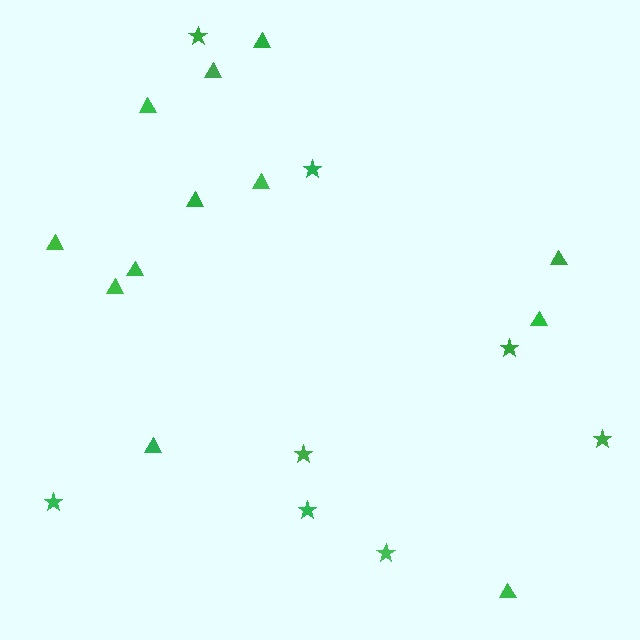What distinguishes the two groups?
There are 2 groups: one group of stars (8) and one group of triangles (12).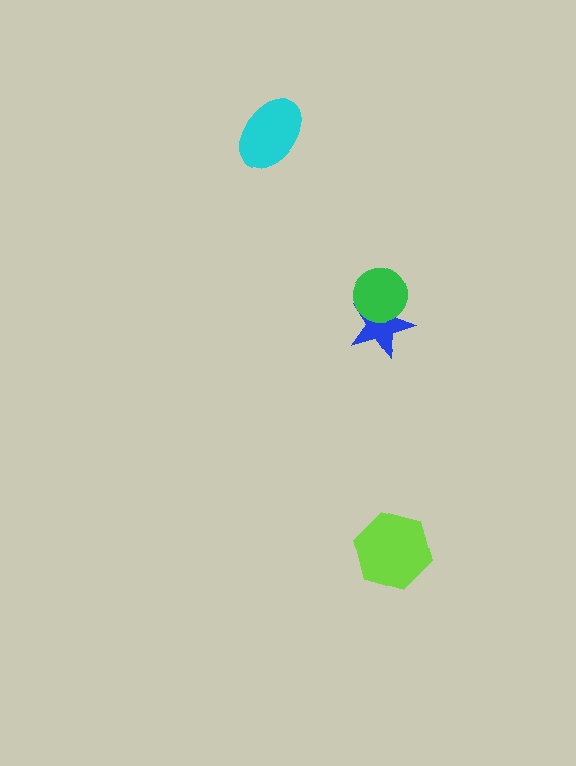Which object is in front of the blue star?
The green circle is in front of the blue star.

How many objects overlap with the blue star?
1 object overlaps with the blue star.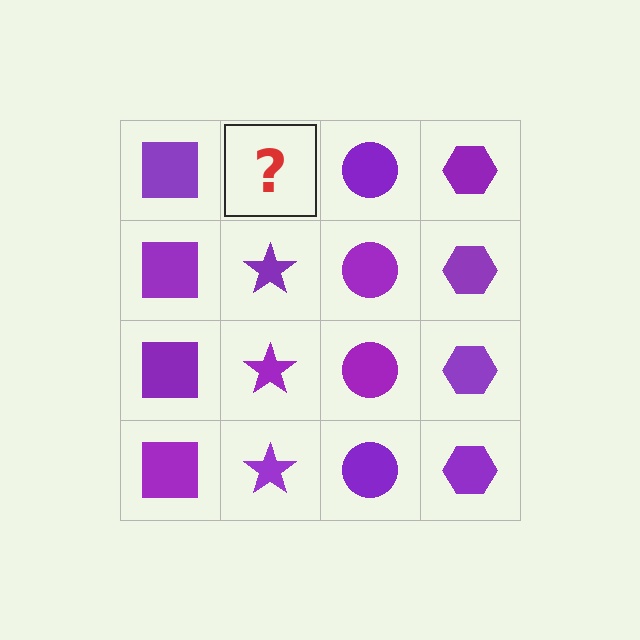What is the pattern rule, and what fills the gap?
The rule is that each column has a consistent shape. The gap should be filled with a purple star.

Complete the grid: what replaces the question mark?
The question mark should be replaced with a purple star.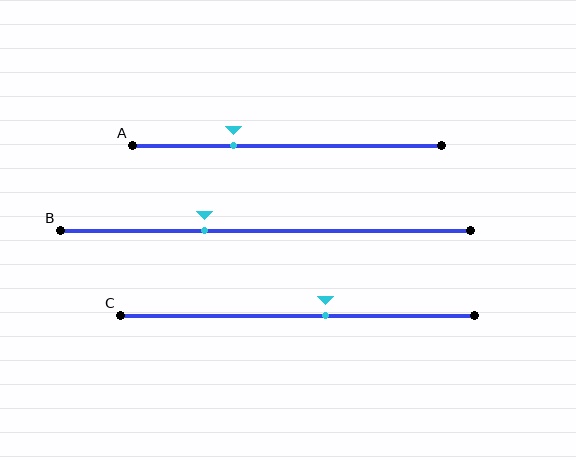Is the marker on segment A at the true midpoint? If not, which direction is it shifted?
No, the marker on segment A is shifted to the left by about 17% of the segment length.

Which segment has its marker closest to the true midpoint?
Segment C has its marker closest to the true midpoint.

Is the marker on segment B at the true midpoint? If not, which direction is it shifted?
No, the marker on segment B is shifted to the left by about 15% of the segment length.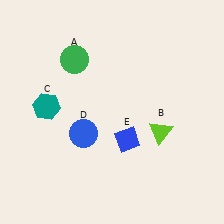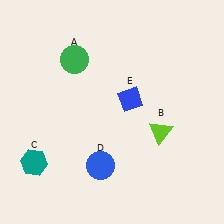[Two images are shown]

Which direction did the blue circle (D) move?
The blue circle (D) moved down.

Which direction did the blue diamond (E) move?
The blue diamond (E) moved up.